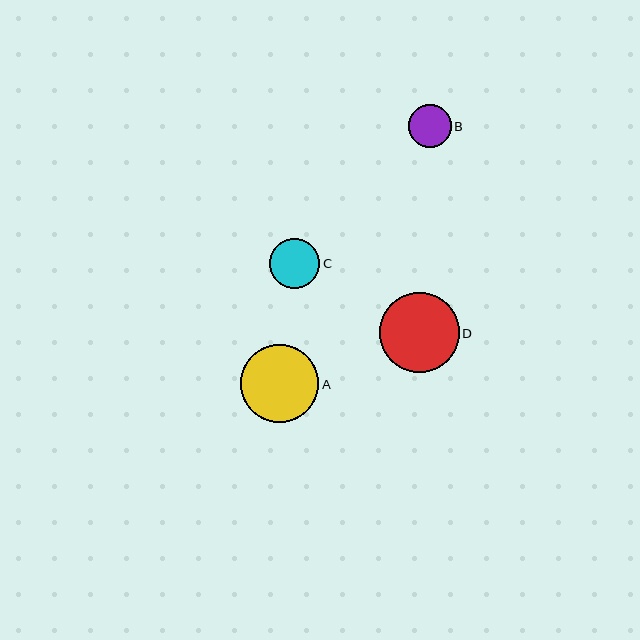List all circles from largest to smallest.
From largest to smallest: D, A, C, B.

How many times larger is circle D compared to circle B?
Circle D is approximately 1.9 times the size of circle B.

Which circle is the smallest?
Circle B is the smallest with a size of approximately 42 pixels.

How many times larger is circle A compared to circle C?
Circle A is approximately 1.5 times the size of circle C.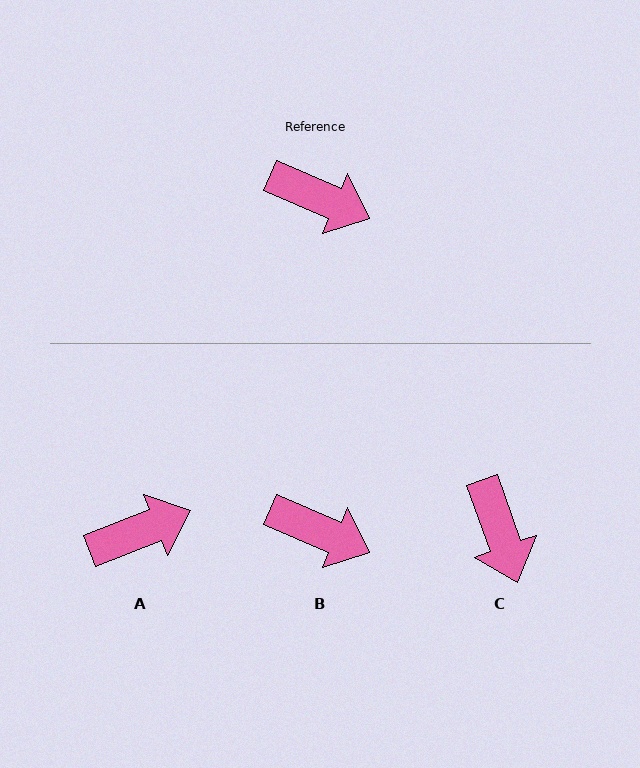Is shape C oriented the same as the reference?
No, it is off by about 47 degrees.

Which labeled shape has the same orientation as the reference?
B.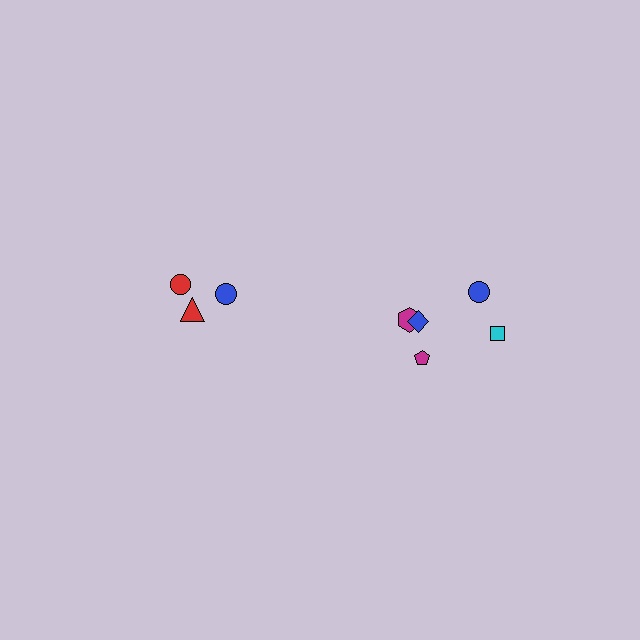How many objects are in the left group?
There are 3 objects.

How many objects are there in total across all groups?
There are 8 objects.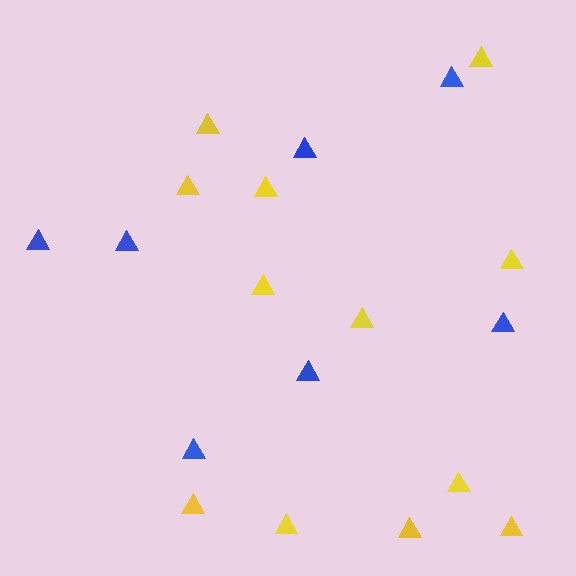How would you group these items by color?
There are 2 groups: one group of blue triangles (7) and one group of yellow triangles (12).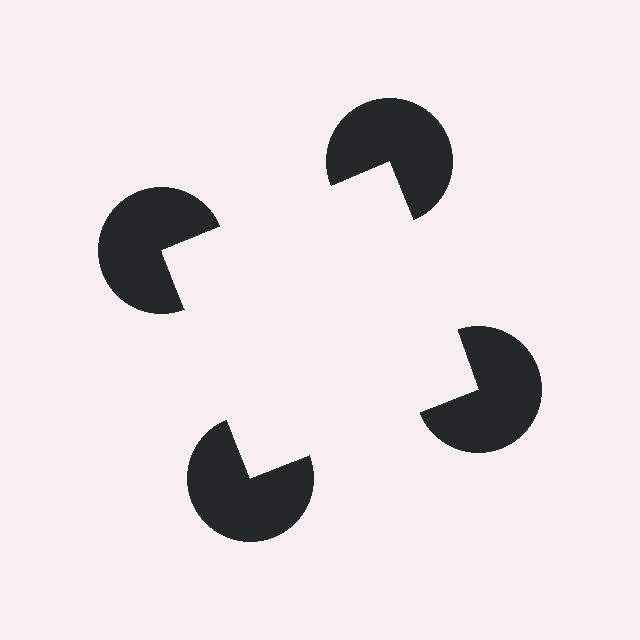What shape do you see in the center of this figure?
An illusory square — its edges are inferred from the aligned wedge cuts in the pac-man discs, not physically drawn.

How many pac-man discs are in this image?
There are 4 — one at each vertex of the illusory square.